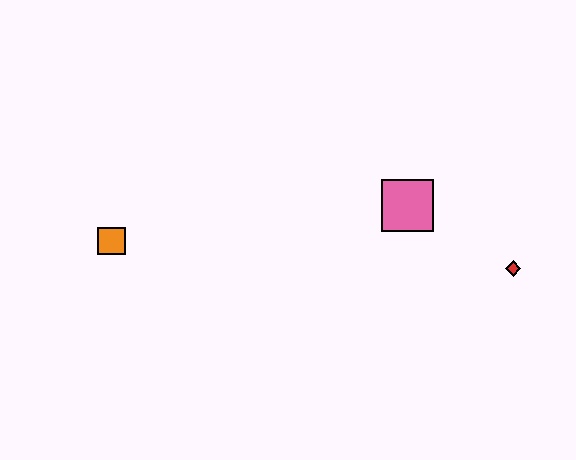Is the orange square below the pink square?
Yes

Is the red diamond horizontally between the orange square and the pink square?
No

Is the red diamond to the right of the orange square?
Yes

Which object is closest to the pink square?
The red diamond is closest to the pink square.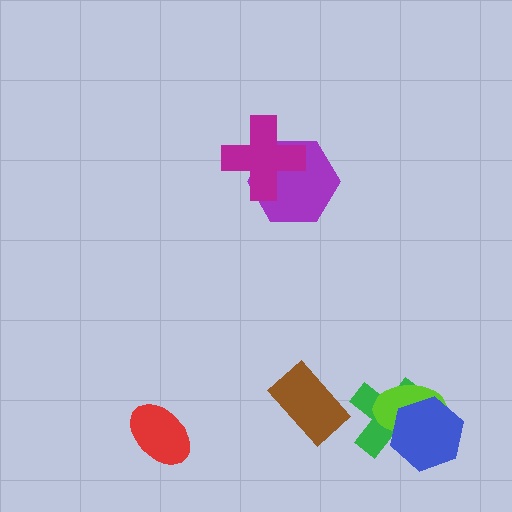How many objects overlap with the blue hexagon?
2 objects overlap with the blue hexagon.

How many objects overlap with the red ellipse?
0 objects overlap with the red ellipse.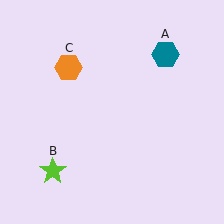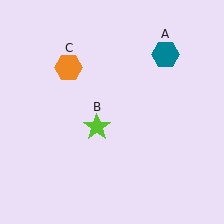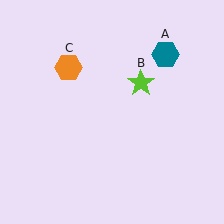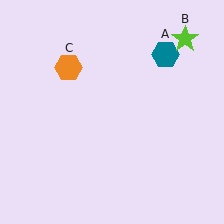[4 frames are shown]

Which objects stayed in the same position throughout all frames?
Teal hexagon (object A) and orange hexagon (object C) remained stationary.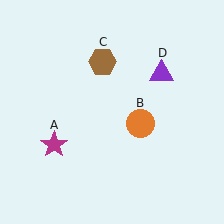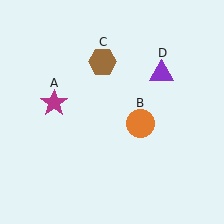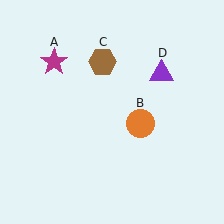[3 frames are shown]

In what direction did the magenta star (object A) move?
The magenta star (object A) moved up.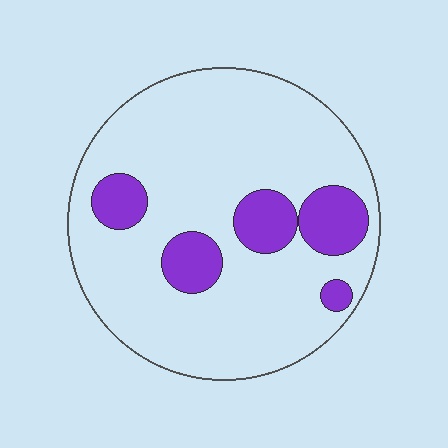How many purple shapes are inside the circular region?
5.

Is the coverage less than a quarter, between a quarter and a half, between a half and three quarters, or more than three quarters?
Less than a quarter.